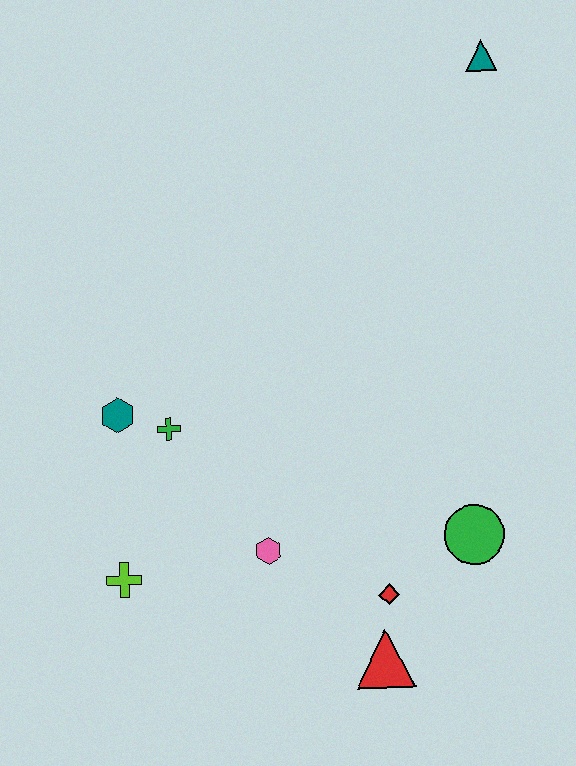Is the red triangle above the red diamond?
No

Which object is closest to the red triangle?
The red diamond is closest to the red triangle.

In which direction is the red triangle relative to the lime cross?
The red triangle is to the right of the lime cross.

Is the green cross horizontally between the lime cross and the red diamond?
Yes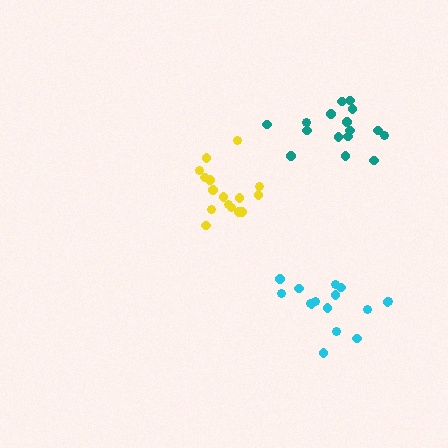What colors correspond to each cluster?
The clusters are colored: yellow, teal, cyan.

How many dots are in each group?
Group 1: 16 dots, Group 2: 16 dots, Group 3: 16 dots (48 total).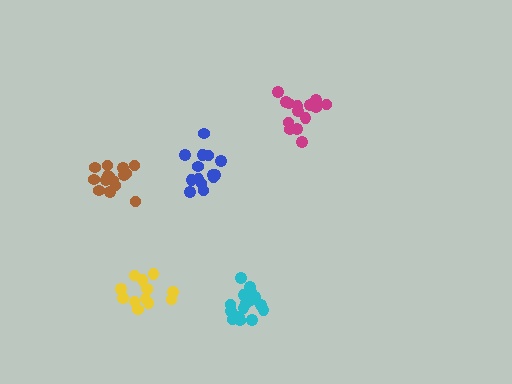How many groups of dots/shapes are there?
There are 5 groups.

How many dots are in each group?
Group 1: 14 dots, Group 2: 17 dots, Group 3: 13 dots, Group 4: 14 dots, Group 5: 15 dots (73 total).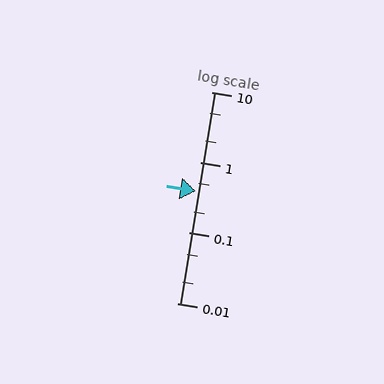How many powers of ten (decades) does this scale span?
The scale spans 3 decades, from 0.01 to 10.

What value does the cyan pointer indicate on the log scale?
The pointer indicates approximately 0.39.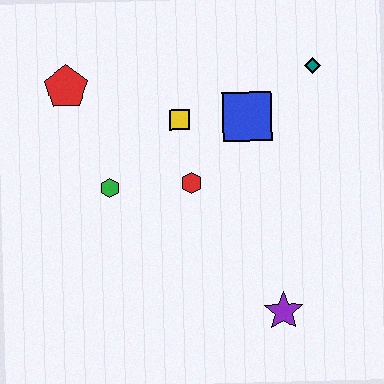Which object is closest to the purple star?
The red hexagon is closest to the purple star.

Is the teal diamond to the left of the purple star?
No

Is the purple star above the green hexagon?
No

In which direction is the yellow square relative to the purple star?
The yellow square is above the purple star.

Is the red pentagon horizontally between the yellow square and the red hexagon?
No